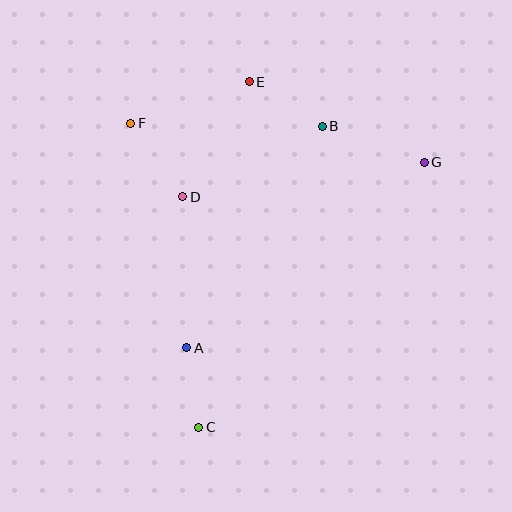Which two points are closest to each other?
Points A and C are closest to each other.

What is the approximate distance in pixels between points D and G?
The distance between D and G is approximately 244 pixels.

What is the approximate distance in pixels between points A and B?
The distance between A and B is approximately 260 pixels.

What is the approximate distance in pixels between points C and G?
The distance between C and G is approximately 348 pixels.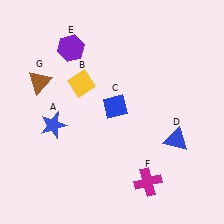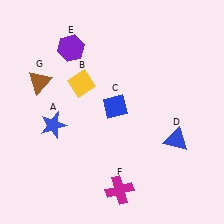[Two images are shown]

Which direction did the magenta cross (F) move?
The magenta cross (F) moved left.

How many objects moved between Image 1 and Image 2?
1 object moved between the two images.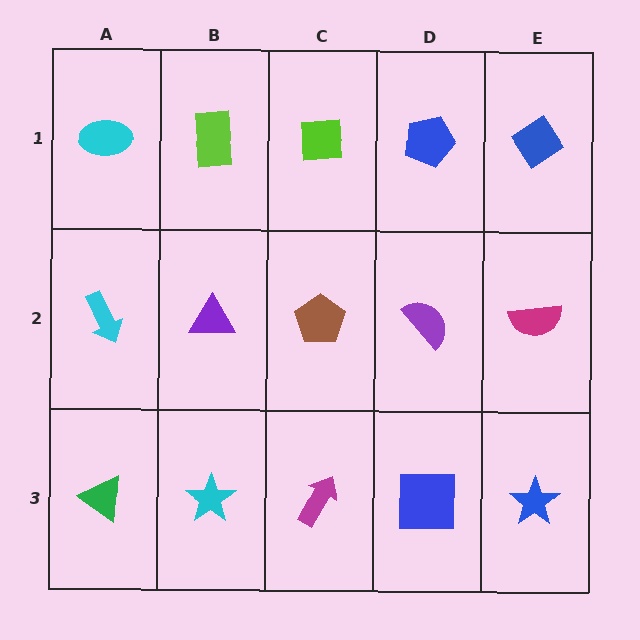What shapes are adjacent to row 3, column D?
A purple semicircle (row 2, column D), a magenta arrow (row 3, column C), a blue star (row 3, column E).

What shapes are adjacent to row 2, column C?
A lime square (row 1, column C), a magenta arrow (row 3, column C), a purple triangle (row 2, column B), a purple semicircle (row 2, column D).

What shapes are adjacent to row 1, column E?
A magenta semicircle (row 2, column E), a blue pentagon (row 1, column D).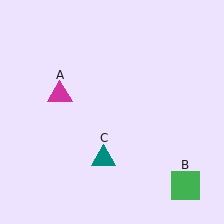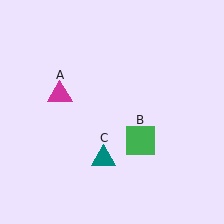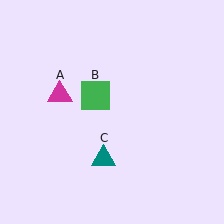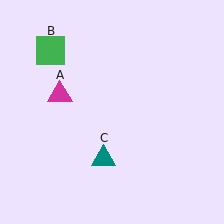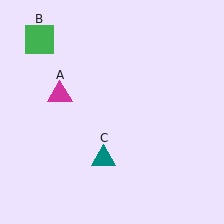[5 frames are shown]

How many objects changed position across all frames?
1 object changed position: green square (object B).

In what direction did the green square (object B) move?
The green square (object B) moved up and to the left.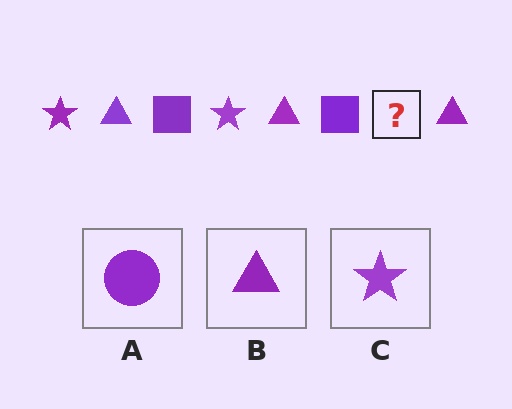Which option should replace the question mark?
Option C.